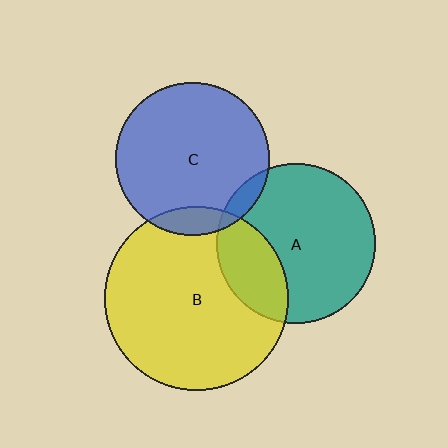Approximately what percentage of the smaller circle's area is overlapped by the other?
Approximately 10%.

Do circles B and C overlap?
Yes.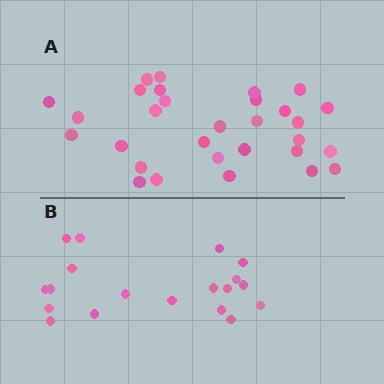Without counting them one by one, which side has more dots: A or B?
Region A (the top region) has more dots.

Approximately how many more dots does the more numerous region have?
Region A has roughly 12 or so more dots than region B.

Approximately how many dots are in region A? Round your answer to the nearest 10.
About 30 dots.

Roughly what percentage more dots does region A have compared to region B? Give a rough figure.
About 60% more.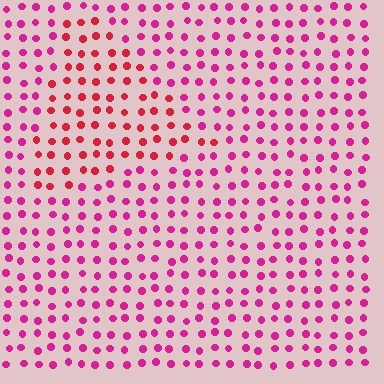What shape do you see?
I see a triangle.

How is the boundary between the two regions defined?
The boundary is defined purely by a slight shift in hue (about 31 degrees). Spacing, size, and orientation are identical on both sides.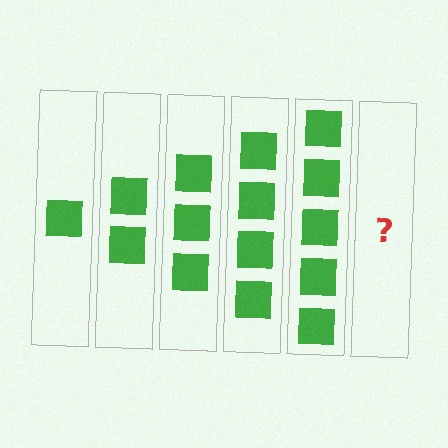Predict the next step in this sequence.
The next step is 6 squares.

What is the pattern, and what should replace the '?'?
The pattern is that each step adds one more square. The '?' should be 6 squares.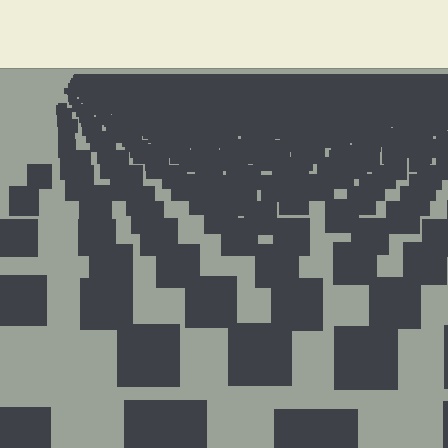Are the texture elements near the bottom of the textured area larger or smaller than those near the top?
Larger. Near the bottom, elements are closer to the viewer and appear at a bigger on-screen size.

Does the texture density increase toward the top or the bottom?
Density increases toward the top.